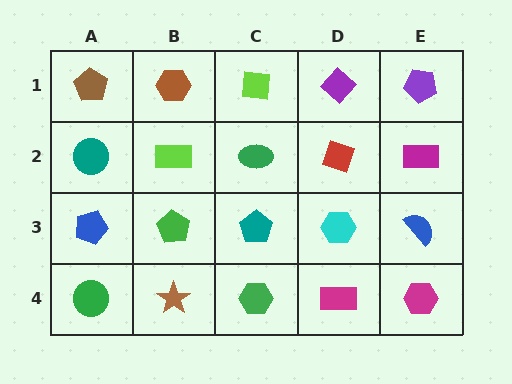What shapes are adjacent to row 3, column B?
A lime rectangle (row 2, column B), a brown star (row 4, column B), a blue pentagon (row 3, column A), a teal pentagon (row 3, column C).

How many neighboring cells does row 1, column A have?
2.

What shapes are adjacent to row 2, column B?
A brown hexagon (row 1, column B), a green pentagon (row 3, column B), a teal circle (row 2, column A), a green ellipse (row 2, column C).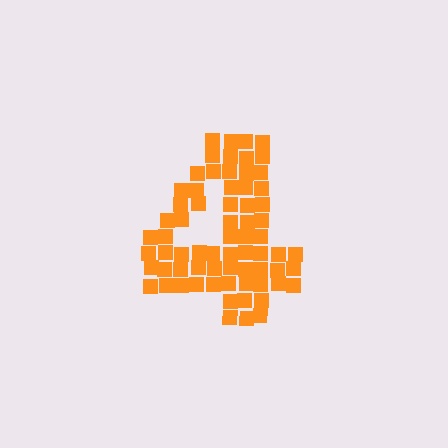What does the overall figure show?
The overall figure shows the digit 4.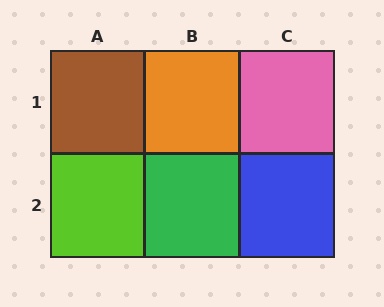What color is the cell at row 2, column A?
Lime.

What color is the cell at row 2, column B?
Green.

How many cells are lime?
1 cell is lime.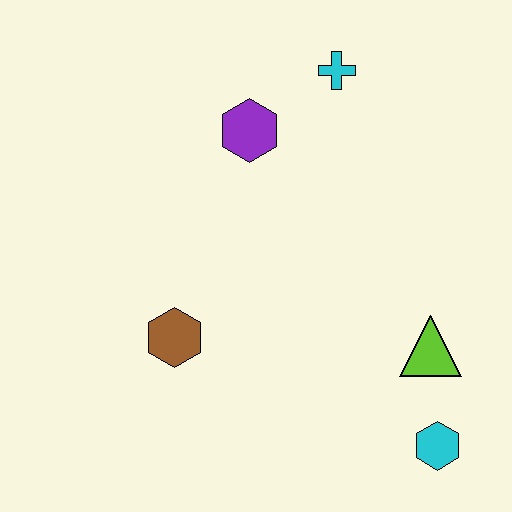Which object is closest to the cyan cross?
The purple hexagon is closest to the cyan cross.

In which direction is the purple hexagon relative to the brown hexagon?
The purple hexagon is above the brown hexagon.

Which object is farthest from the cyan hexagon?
The cyan cross is farthest from the cyan hexagon.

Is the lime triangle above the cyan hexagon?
Yes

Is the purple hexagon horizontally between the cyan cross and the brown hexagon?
Yes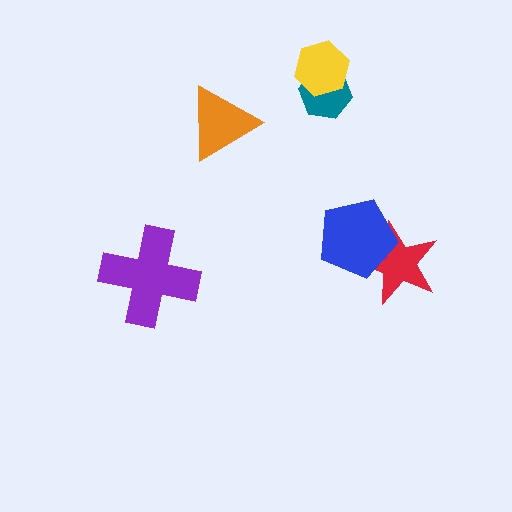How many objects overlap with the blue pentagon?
1 object overlaps with the blue pentagon.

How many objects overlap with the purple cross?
0 objects overlap with the purple cross.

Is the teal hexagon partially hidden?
Yes, it is partially covered by another shape.